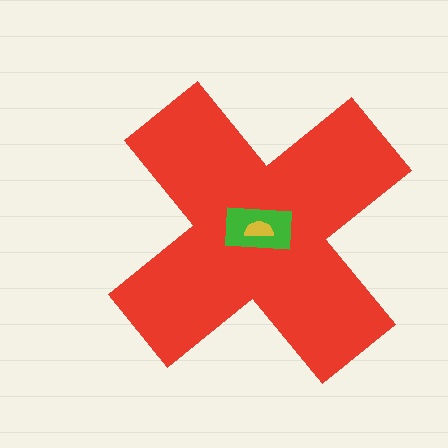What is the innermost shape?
The yellow semicircle.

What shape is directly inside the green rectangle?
The yellow semicircle.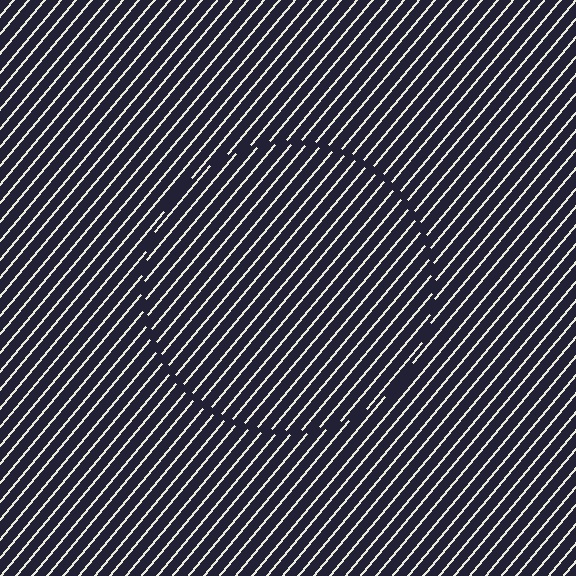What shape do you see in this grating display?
An illusory circle. The interior of the shape contains the same grating, shifted by half a period — the contour is defined by the phase discontinuity where line-ends from the inner and outer gratings abut.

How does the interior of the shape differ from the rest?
The interior of the shape contains the same grating, shifted by half a period — the contour is defined by the phase discontinuity where line-ends from the inner and outer gratings abut.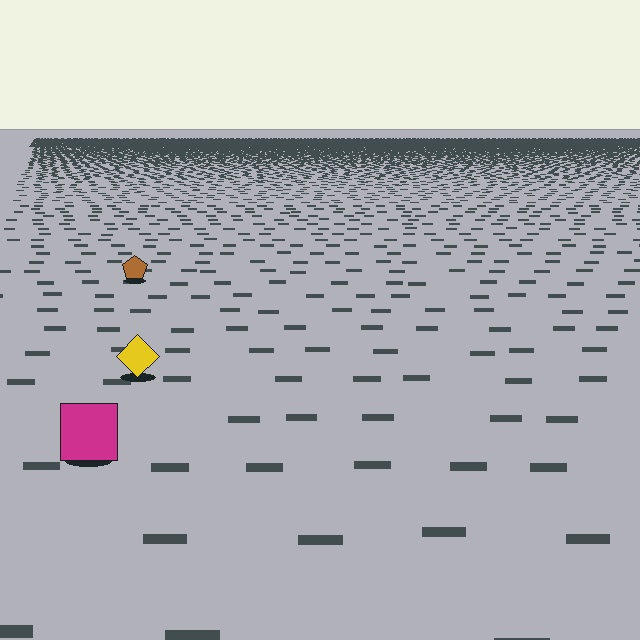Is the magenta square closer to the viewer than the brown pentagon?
Yes. The magenta square is closer — you can tell from the texture gradient: the ground texture is coarser near it.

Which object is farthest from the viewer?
The brown pentagon is farthest from the viewer. It appears smaller and the ground texture around it is denser.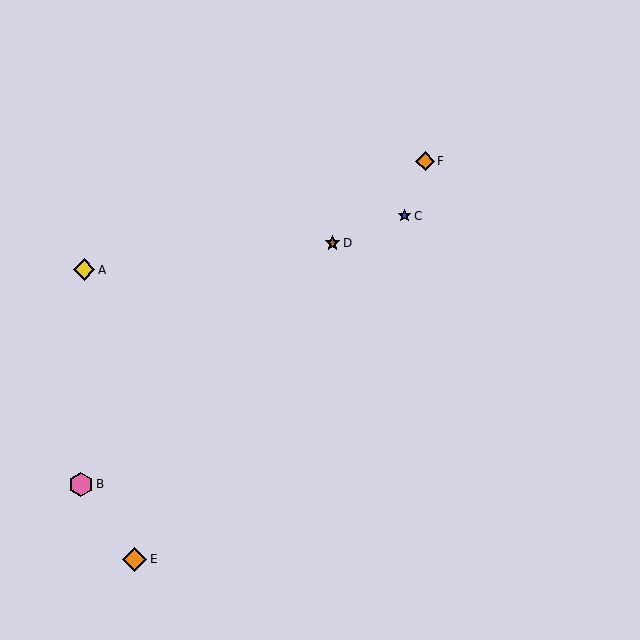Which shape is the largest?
The orange diamond (labeled E) is the largest.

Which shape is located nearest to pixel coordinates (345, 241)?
The brown star (labeled D) at (333, 243) is nearest to that location.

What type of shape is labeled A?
Shape A is a yellow diamond.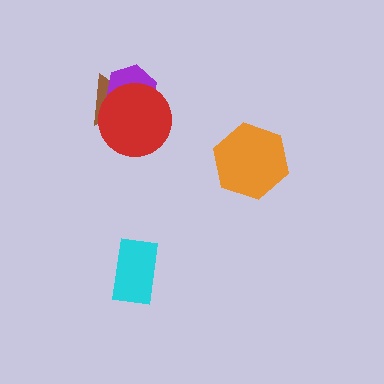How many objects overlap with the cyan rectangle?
0 objects overlap with the cyan rectangle.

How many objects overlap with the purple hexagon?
2 objects overlap with the purple hexagon.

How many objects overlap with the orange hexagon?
0 objects overlap with the orange hexagon.